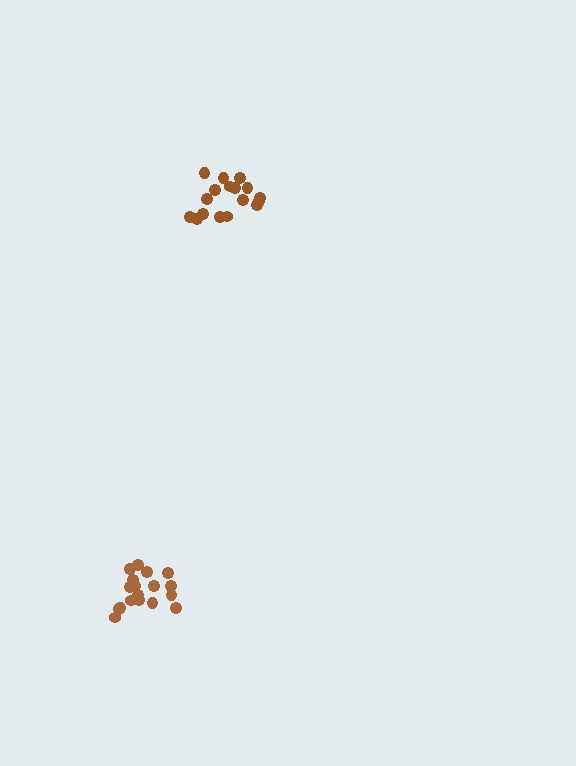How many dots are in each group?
Group 1: 19 dots, Group 2: 17 dots (36 total).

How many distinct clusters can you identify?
There are 2 distinct clusters.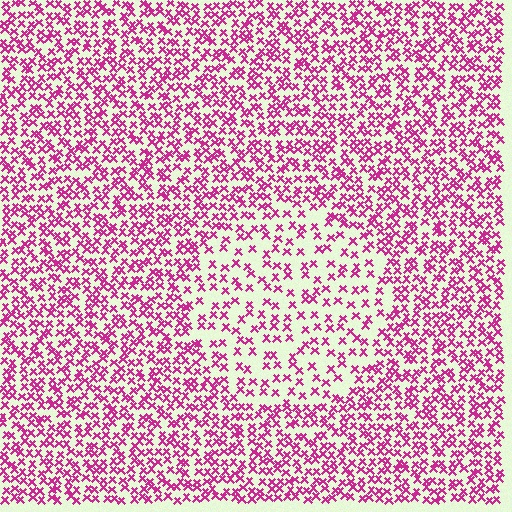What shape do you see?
I see a circle.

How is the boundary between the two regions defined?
The boundary is defined by a change in element density (approximately 2.0x ratio). All elements are the same color, size, and shape.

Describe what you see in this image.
The image contains small magenta elements arranged at two different densities. A circle-shaped region is visible where the elements are less densely packed than the surrounding area.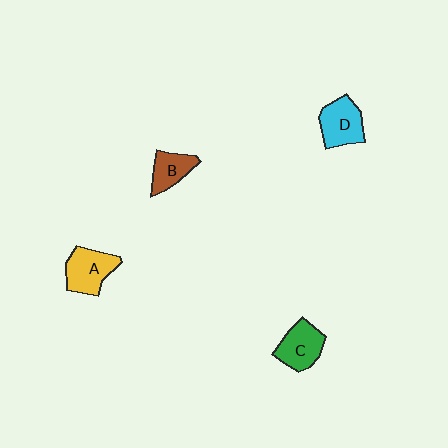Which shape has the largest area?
Shape A (yellow).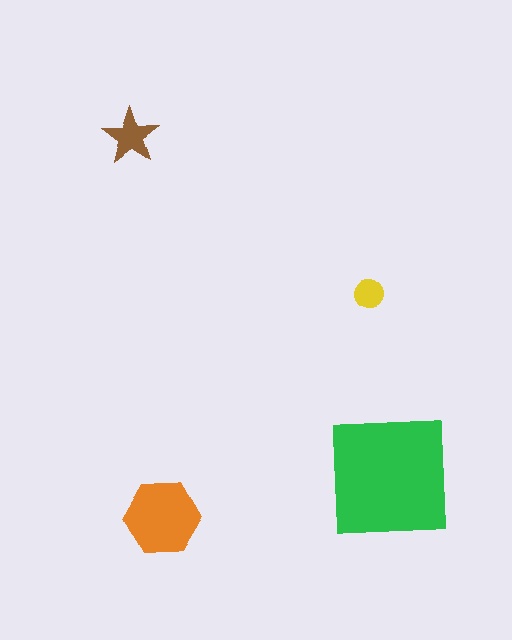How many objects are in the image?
There are 4 objects in the image.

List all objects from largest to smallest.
The green square, the orange hexagon, the brown star, the yellow circle.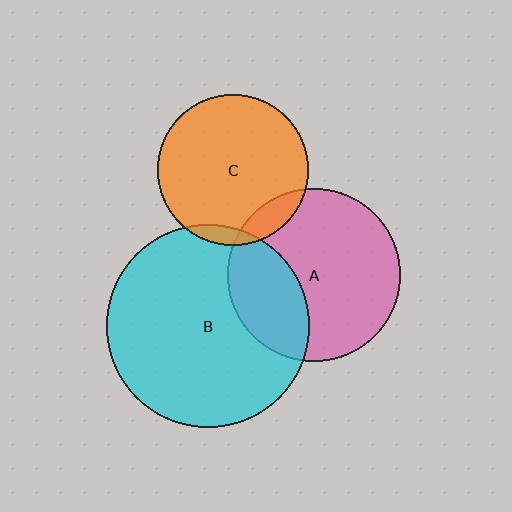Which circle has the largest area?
Circle B (cyan).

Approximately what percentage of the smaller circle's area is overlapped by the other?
Approximately 30%.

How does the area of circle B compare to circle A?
Approximately 1.4 times.